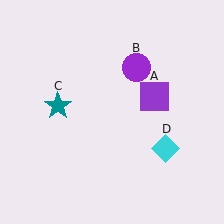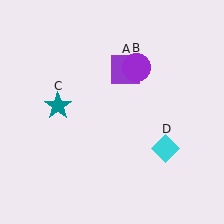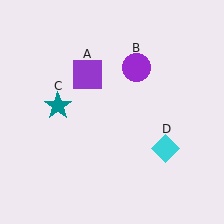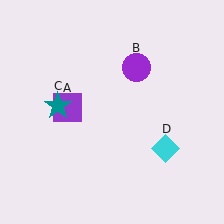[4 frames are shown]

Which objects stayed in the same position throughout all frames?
Purple circle (object B) and teal star (object C) and cyan diamond (object D) remained stationary.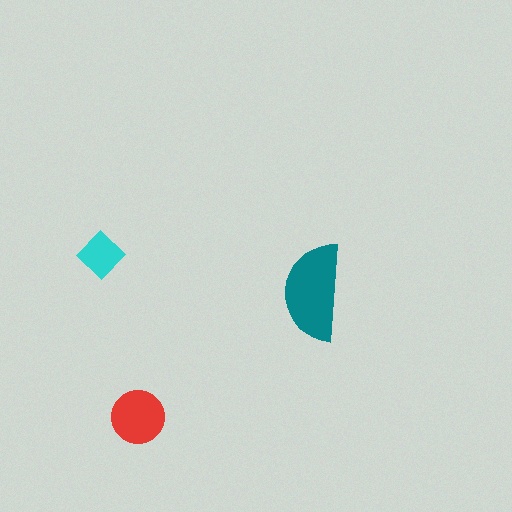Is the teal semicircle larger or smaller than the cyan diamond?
Larger.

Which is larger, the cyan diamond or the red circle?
The red circle.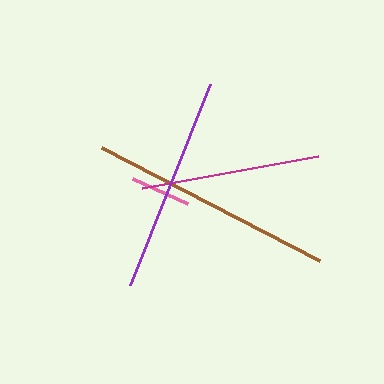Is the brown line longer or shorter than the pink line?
The brown line is longer than the pink line.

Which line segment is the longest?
The brown line is the longest at approximately 246 pixels.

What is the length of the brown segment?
The brown segment is approximately 246 pixels long.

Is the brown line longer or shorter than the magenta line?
The brown line is longer than the magenta line.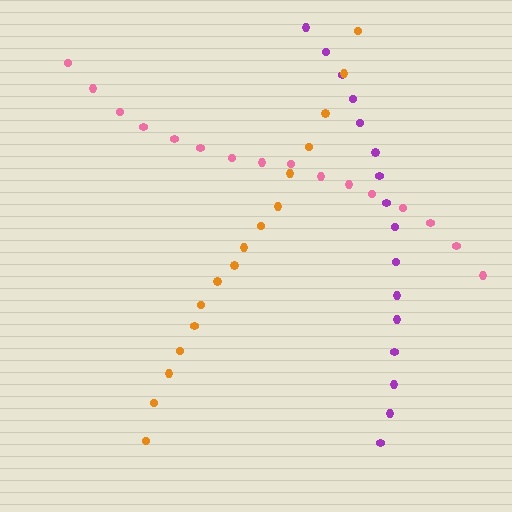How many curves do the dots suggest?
There are 3 distinct paths.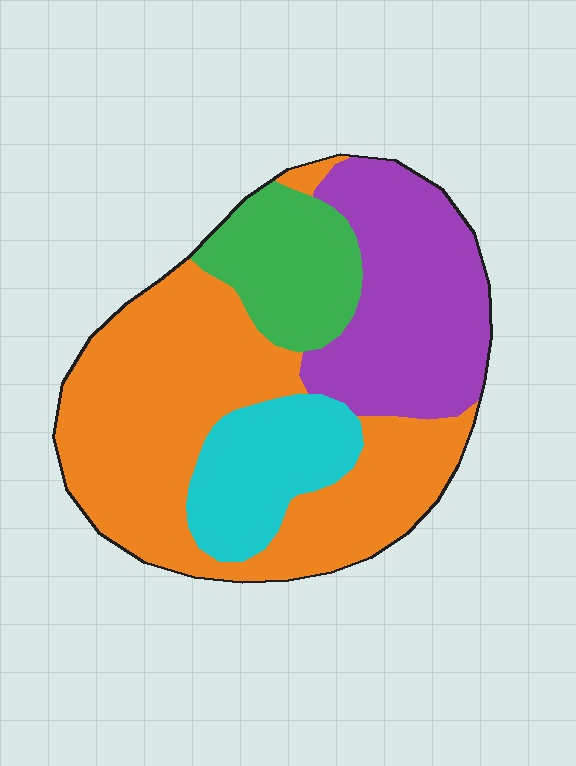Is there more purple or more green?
Purple.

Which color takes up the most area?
Orange, at roughly 45%.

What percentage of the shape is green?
Green covers around 15% of the shape.